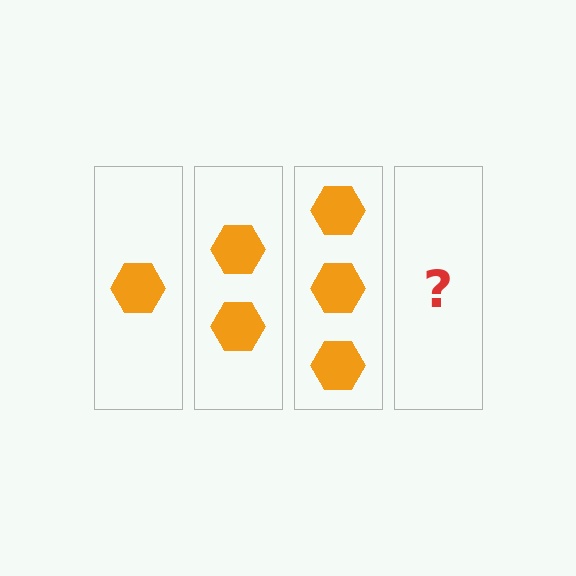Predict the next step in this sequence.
The next step is 4 hexagons.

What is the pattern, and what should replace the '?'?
The pattern is that each step adds one more hexagon. The '?' should be 4 hexagons.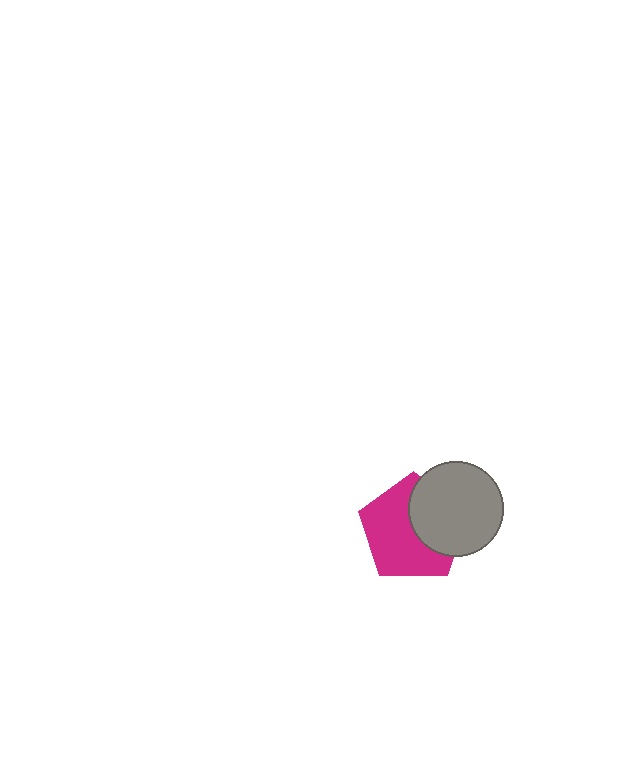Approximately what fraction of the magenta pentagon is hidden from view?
Roughly 39% of the magenta pentagon is hidden behind the gray circle.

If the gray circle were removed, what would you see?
You would see the complete magenta pentagon.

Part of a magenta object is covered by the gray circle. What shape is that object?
It is a pentagon.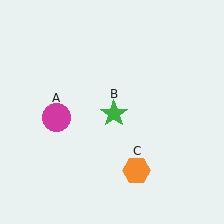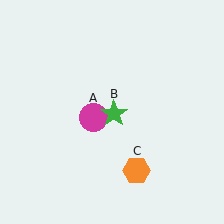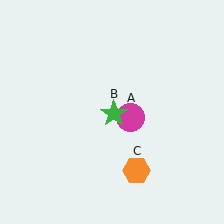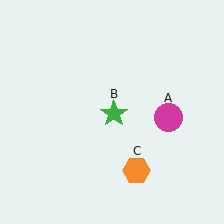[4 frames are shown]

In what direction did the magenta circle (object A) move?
The magenta circle (object A) moved right.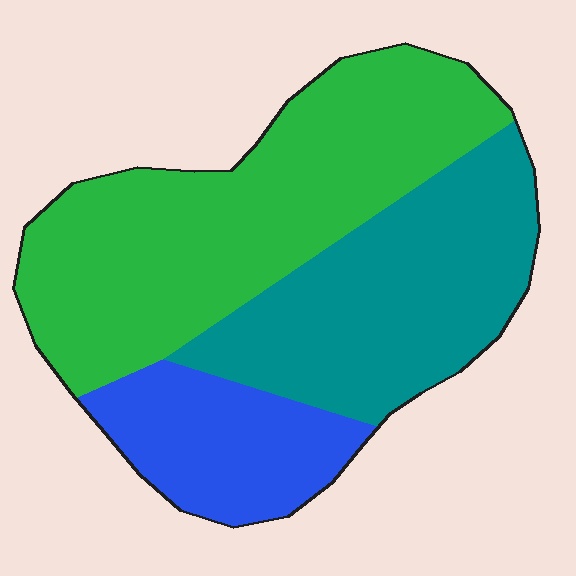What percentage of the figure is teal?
Teal covers around 35% of the figure.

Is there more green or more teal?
Green.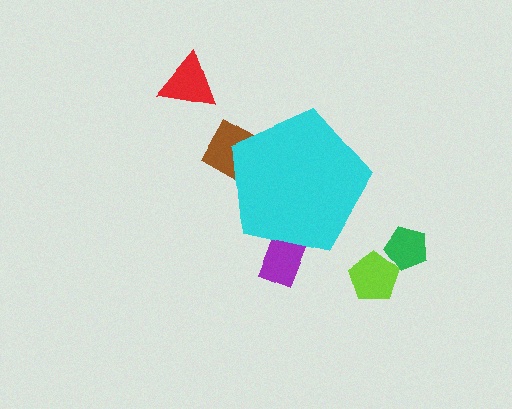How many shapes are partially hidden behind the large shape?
2 shapes are partially hidden.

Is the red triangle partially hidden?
No, the red triangle is fully visible.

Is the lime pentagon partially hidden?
No, the lime pentagon is fully visible.